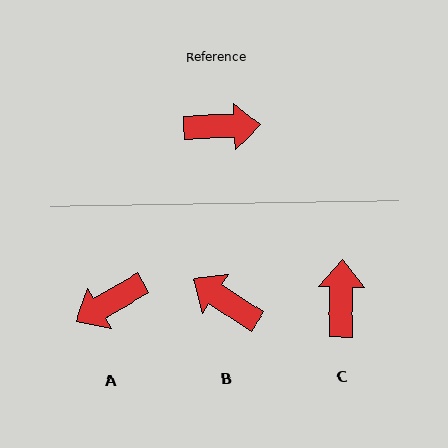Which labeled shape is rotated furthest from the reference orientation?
A, about 152 degrees away.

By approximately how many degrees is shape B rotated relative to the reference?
Approximately 145 degrees counter-clockwise.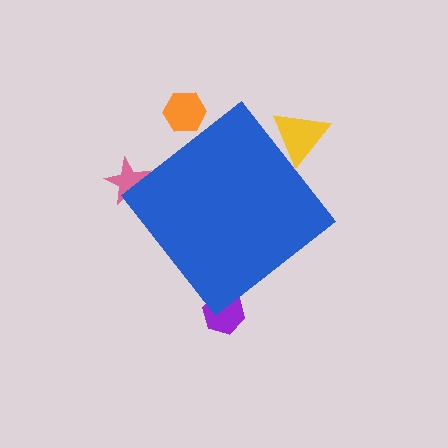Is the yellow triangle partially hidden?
Yes, the yellow triangle is partially hidden behind the blue diamond.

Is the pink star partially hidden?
Yes, the pink star is partially hidden behind the blue diamond.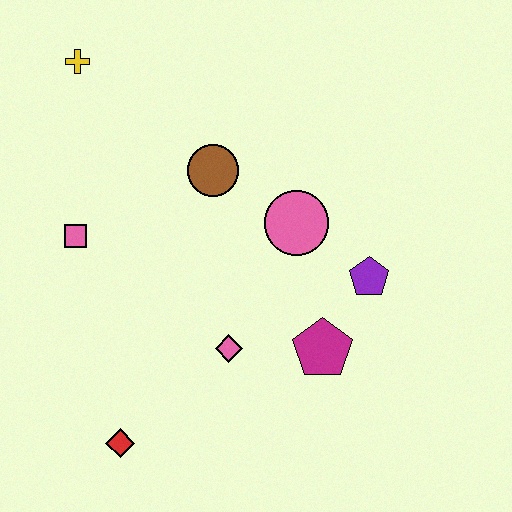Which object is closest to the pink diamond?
The magenta pentagon is closest to the pink diamond.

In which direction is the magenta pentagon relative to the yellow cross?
The magenta pentagon is below the yellow cross.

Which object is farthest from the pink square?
The purple pentagon is farthest from the pink square.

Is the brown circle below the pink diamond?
No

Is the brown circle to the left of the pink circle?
Yes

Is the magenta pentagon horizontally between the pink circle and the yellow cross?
No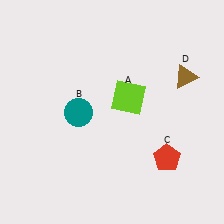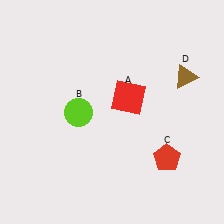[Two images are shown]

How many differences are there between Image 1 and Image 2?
There are 2 differences between the two images.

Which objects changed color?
A changed from lime to red. B changed from teal to lime.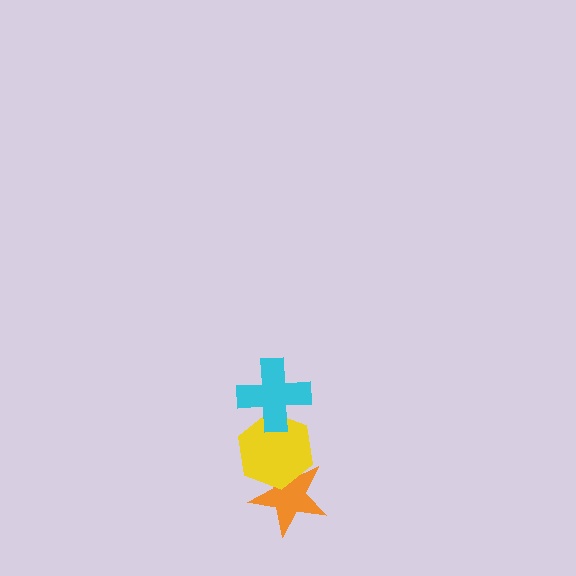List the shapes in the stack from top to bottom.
From top to bottom: the cyan cross, the yellow hexagon, the orange star.